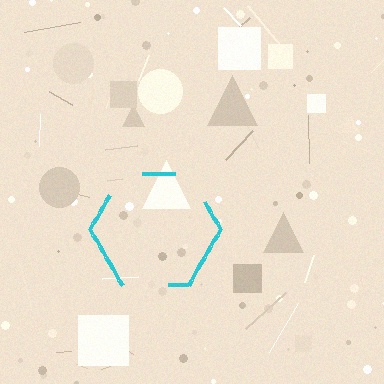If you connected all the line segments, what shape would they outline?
They would outline a hexagon.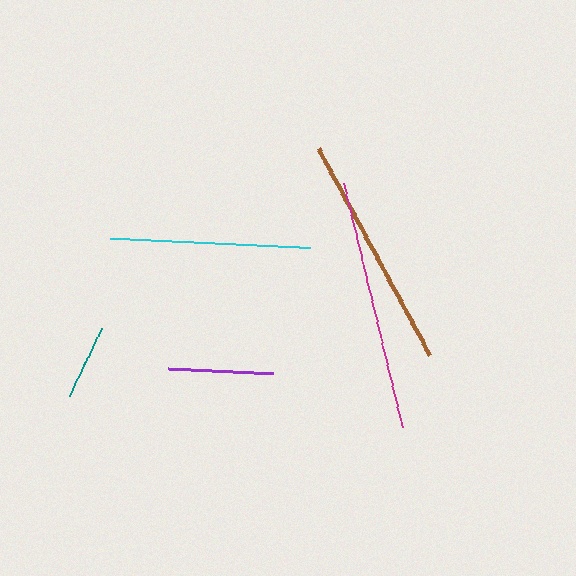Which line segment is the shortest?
The teal line is the shortest at approximately 75 pixels.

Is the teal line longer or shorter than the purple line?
The purple line is longer than the teal line.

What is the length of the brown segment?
The brown segment is approximately 234 pixels long.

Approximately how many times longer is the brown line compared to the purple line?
The brown line is approximately 2.2 times the length of the purple line.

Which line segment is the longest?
The magenta line is the longest at approximately 252 pixels.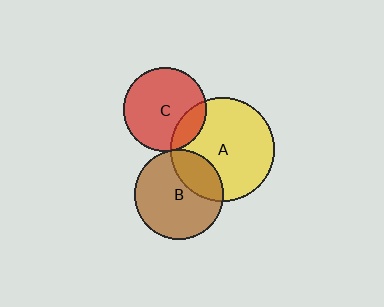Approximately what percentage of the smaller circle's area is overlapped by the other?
Approximately 5%.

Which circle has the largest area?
Circle A (yellow).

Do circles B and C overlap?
Yes.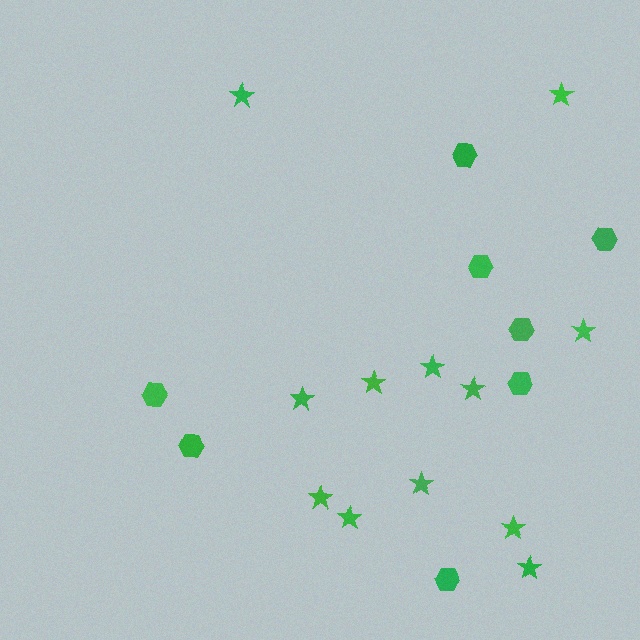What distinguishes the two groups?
There are 2 groups: one group of hexagons (8) and one group of stars (12).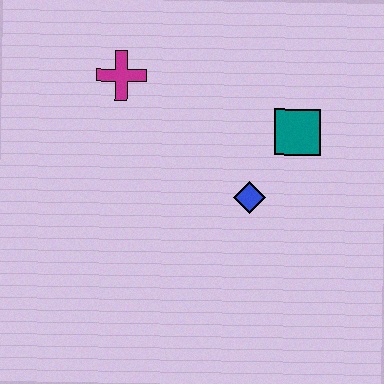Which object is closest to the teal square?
The blue diamond is closest to the teal square.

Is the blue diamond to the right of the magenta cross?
Yes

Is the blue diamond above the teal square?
No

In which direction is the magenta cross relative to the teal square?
The magenta cross is to the left of the teal square.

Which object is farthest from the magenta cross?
The teal square is farthest from the magenta cross.